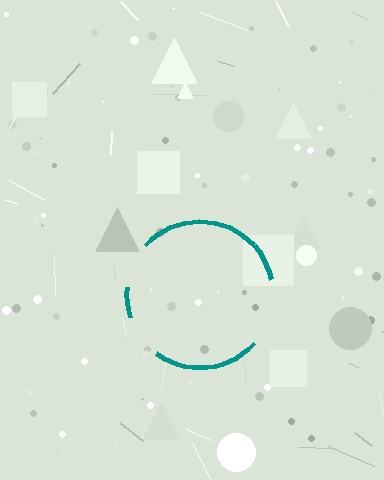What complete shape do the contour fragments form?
The contour fragments form a circle.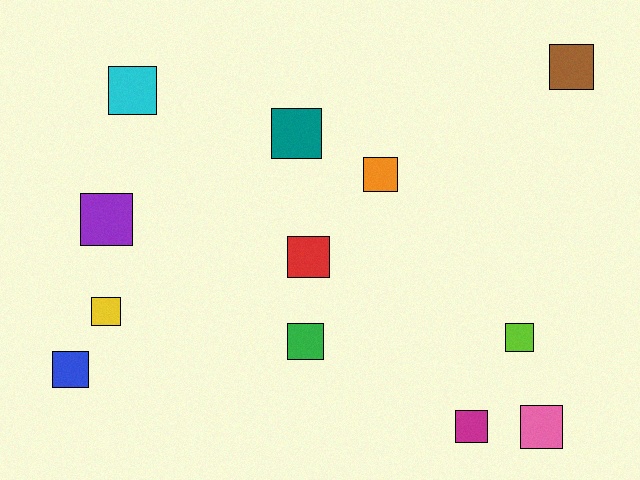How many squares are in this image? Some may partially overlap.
There are 12 squares.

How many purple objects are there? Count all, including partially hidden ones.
There is 1 purple object.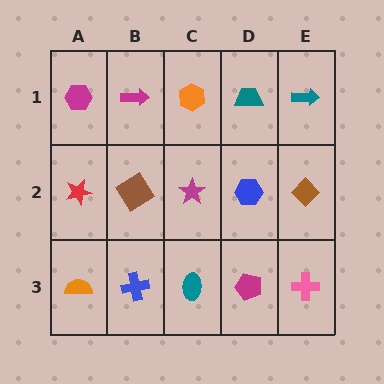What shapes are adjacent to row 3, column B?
A brown diamond (row 2, column B), an orange semicircle (row 3, column A), a teal ellipse (row 3, column C).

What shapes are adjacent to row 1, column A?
A red star (row 2, column A), a magenta arrow (row 1, column B).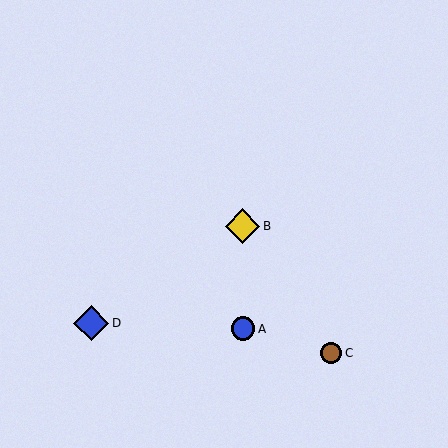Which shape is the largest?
The blue diamond (labeled D) is the largest.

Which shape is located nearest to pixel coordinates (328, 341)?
The brown circle (labeled C) at (331, 353) is nearest to that location.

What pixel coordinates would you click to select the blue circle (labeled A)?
Click at (243, 329) to select the blue circle A.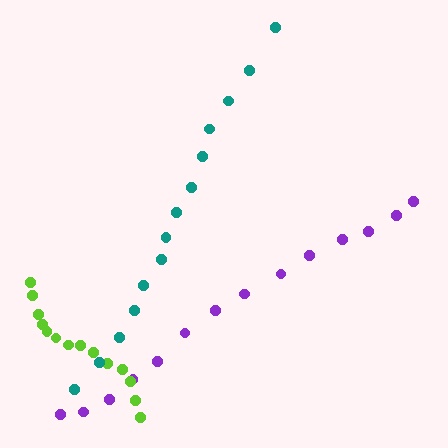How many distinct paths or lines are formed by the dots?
There are 3 distinct paths.